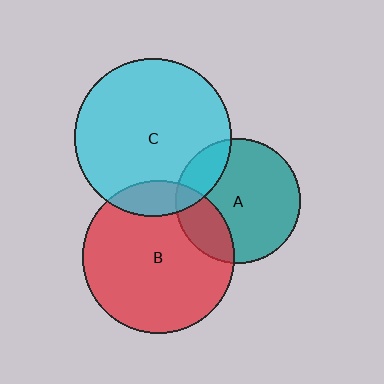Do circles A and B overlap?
Yes.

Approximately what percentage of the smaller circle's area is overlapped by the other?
Approximately 25%.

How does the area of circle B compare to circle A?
Approximately 1.5 times.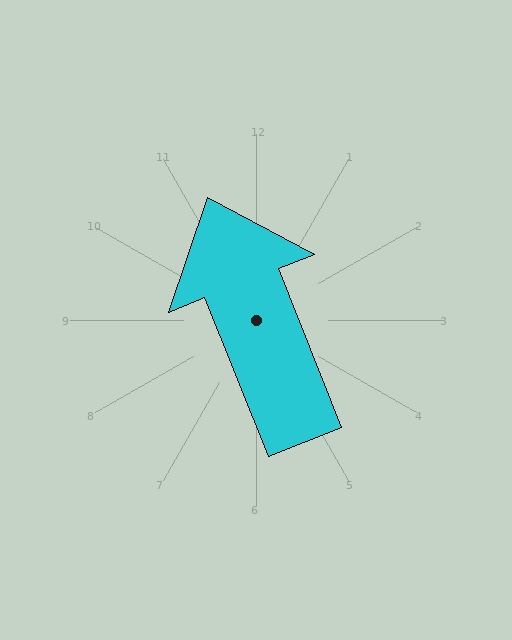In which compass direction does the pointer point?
North.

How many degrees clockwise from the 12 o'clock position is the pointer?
Approximately 338 degrees.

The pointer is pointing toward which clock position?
Roughly 11 o'clock.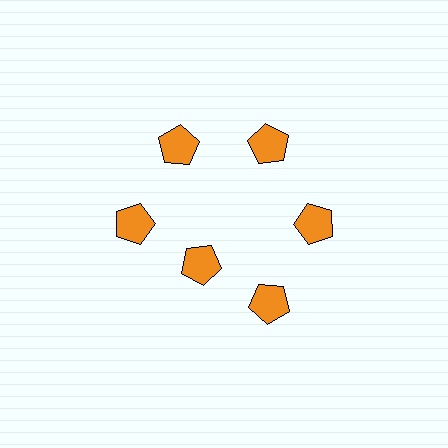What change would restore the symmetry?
The symmetry would be restored by moving it outward, back onto the ring so that all 6 pentagons sit at equal angles and equal distance from the center.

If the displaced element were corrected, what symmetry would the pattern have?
It would have 6-fold rotational symmetry — the pattern would map onto itself every 60 degrees.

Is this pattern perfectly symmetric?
No. The 6 orange pentagons are arranged in a ring, but one element near the 7 o'clock position is pulled inward toward the center, breaking the 6-fold rotational symmetry.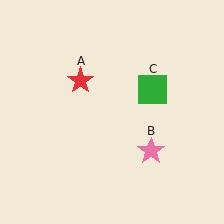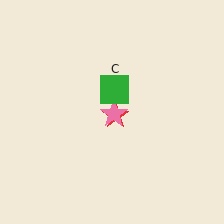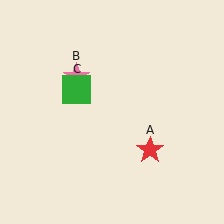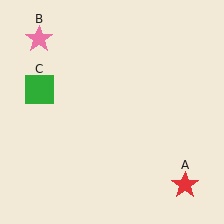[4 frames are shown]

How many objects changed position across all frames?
3 objects changed position: red star (object A), pink star (object B), green square (object C).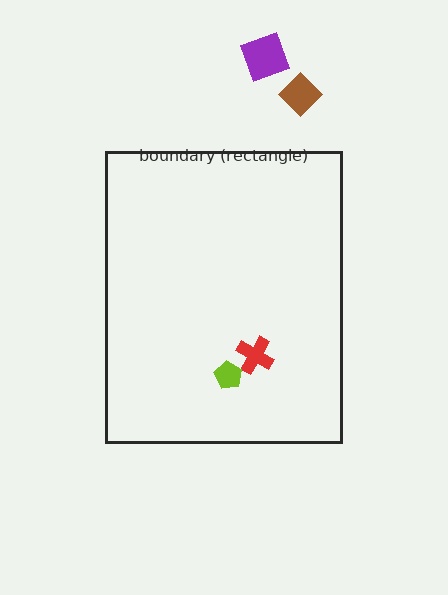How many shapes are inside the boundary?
2 inside, 2 outside.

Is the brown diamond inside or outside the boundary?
Outside.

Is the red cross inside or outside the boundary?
Inside.